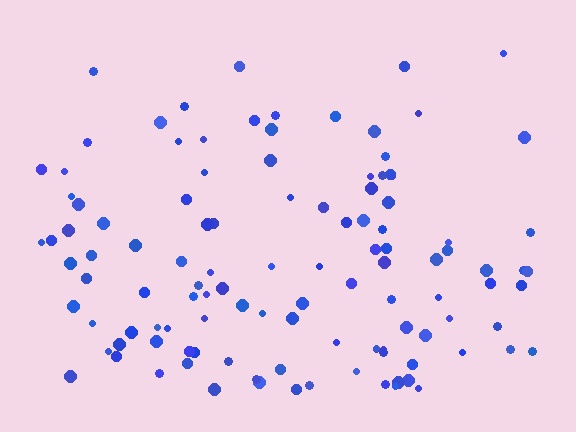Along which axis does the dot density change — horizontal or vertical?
Vertical.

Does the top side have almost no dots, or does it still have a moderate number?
Still a moderate number, just noticeably fewer than the bottom.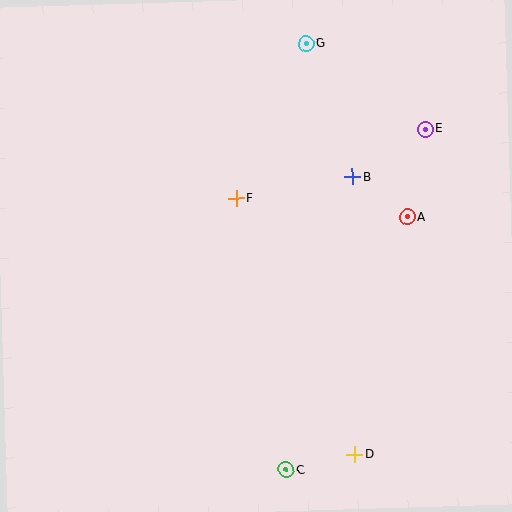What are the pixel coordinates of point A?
Point A is at (407, 217).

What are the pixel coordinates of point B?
Point B is at (352, 177).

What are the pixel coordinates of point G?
Point G is at (306, 44).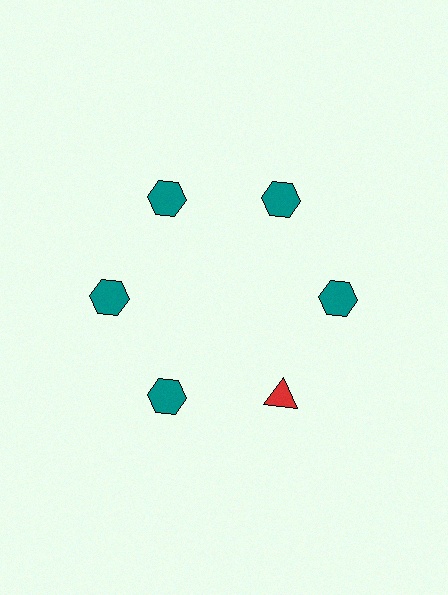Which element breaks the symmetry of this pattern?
The red triangle at roughly the 5 o'clock position breaks the symmetry. All other shapes are teal hexagons.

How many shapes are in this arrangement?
There are 6 shapes arranged in a ring pattern.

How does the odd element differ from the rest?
It differs in both color (red instead of teal) and shape (triangle instead of hexagon).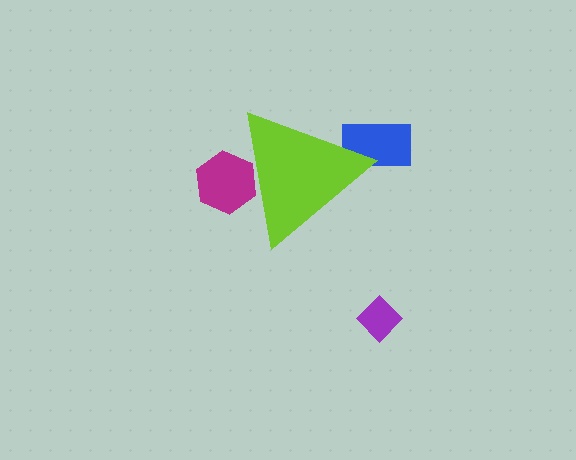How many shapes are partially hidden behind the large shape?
2 shapes are partially hidden.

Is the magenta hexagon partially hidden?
Yes, the magenta hexagon is partially hidden behind the lime triangle.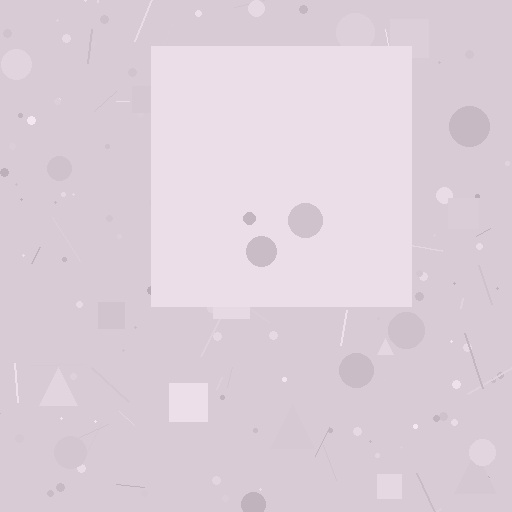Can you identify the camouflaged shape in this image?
The camouflaged shape is a square.